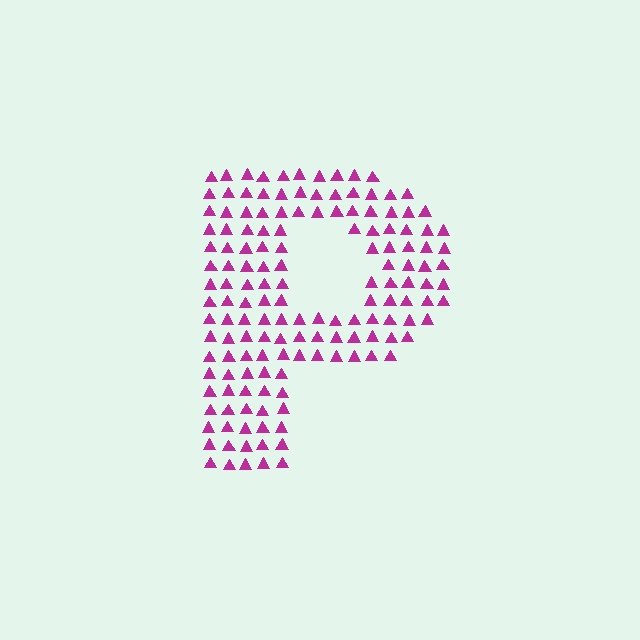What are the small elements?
The small elements are triangles.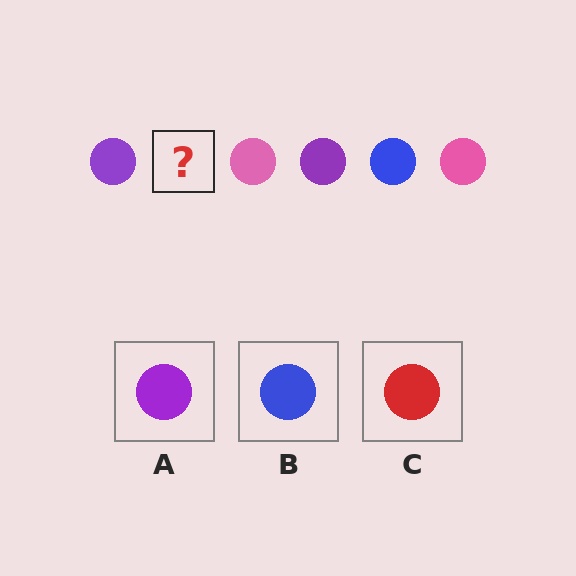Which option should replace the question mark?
Option B.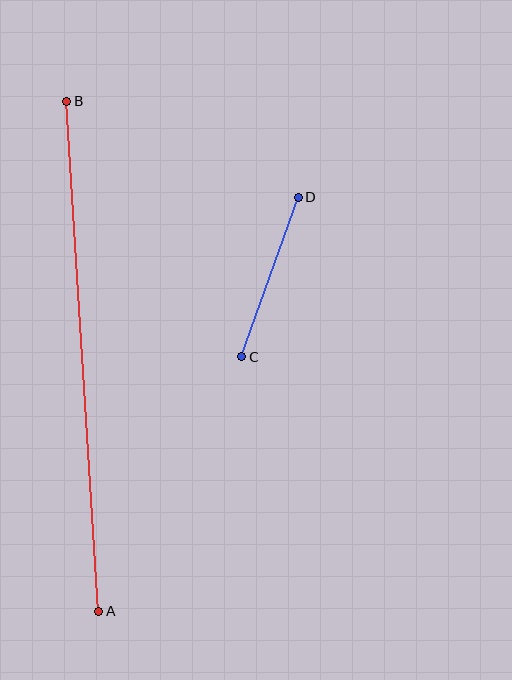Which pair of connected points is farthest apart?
Points A and B are farthest apart.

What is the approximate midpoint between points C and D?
The midpoint is at approximately (270, 277) pixels.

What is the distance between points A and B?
The distance is approximately 511 pixels.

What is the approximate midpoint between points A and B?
The midpoint is at approximately (83, 356) pixels.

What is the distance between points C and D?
The distance is approximately 170 pixels.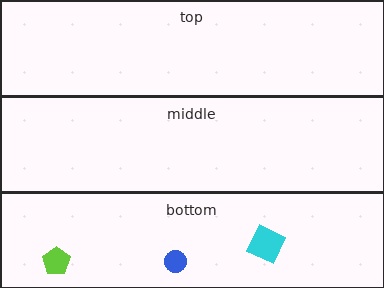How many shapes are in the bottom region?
3.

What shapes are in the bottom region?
The lime pentagon, the cyan square, the blue circle.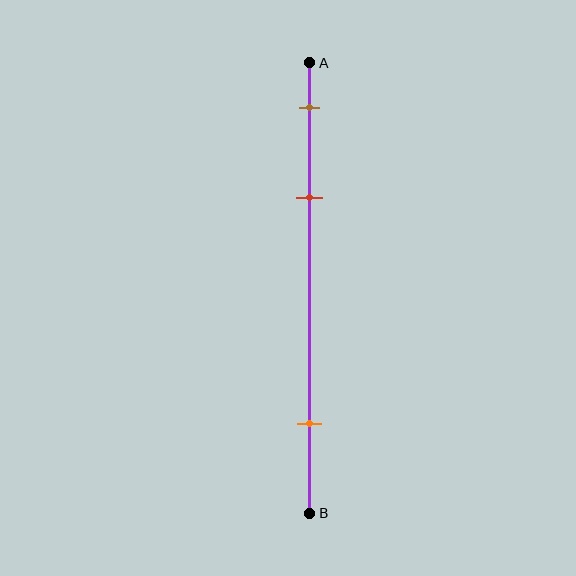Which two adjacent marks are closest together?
The brown and red marks are the closest adjacent pair.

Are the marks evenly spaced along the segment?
No, the marks are not evenly spaced.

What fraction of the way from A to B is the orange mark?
The orange mark is approximately 80% (0.8) of the way from A to B.